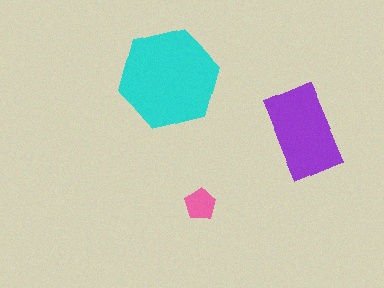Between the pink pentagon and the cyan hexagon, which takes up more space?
The cyan hexagon.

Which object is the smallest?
The pink pentagon.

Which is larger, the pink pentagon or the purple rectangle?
The purple rectangle.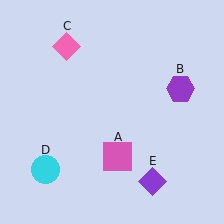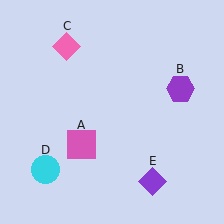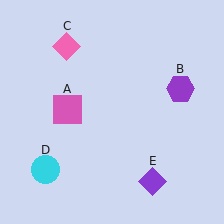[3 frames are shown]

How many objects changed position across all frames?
1 object changed position: pink square (object A).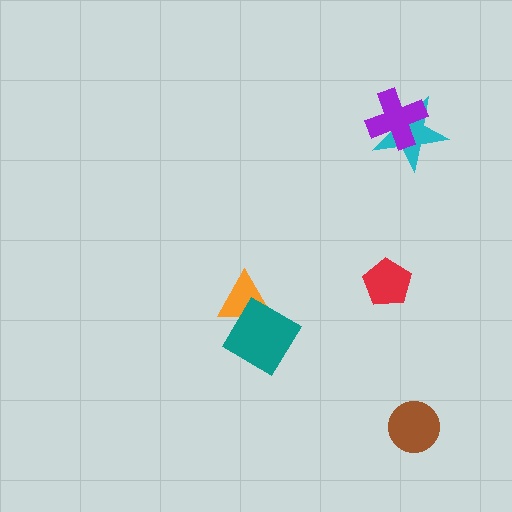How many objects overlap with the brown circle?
0 objects overlap with the brown circle.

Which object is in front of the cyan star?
The purple cross is in front of the cyan star.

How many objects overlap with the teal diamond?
1 object overlaps with the teal diamond.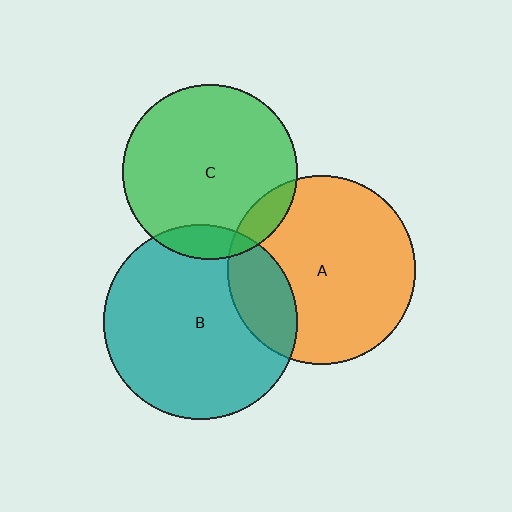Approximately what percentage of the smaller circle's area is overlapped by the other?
Approximately 20%.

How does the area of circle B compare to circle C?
Approximately 1.2 times.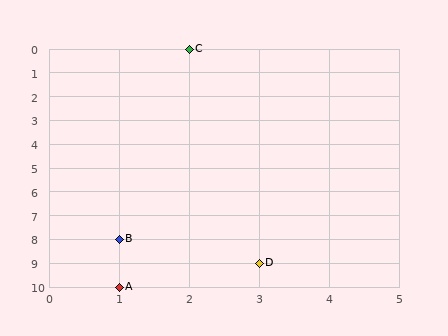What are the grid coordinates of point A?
Point A is at grid coordinates (1, 10).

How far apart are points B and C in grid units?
Points B and C are 1 column and 8 rows apart (about 8.1 grid units diagonally).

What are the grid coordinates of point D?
Point D is at grid coordinates (3, 9).